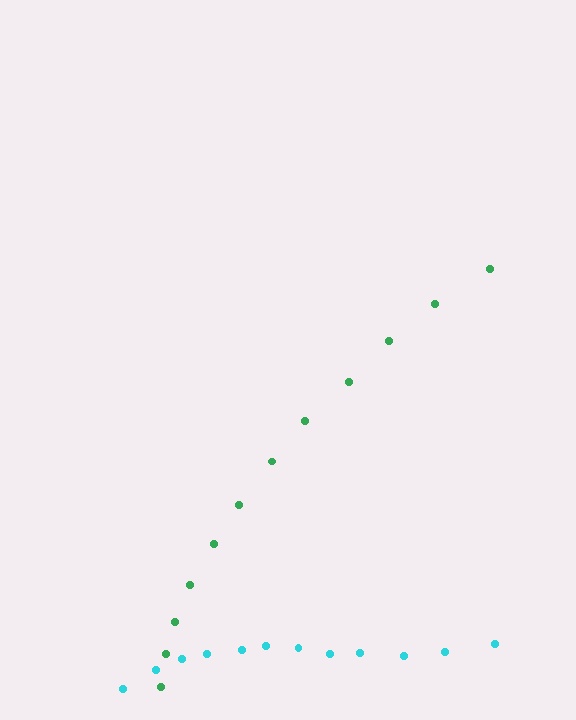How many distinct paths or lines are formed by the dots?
There are 2 distinct paths.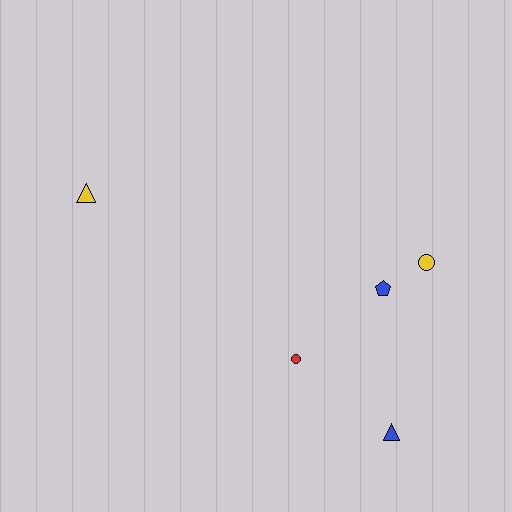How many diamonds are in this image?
There are no diamonds.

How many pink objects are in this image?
There are no pink objects.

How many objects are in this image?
There are 5 objects.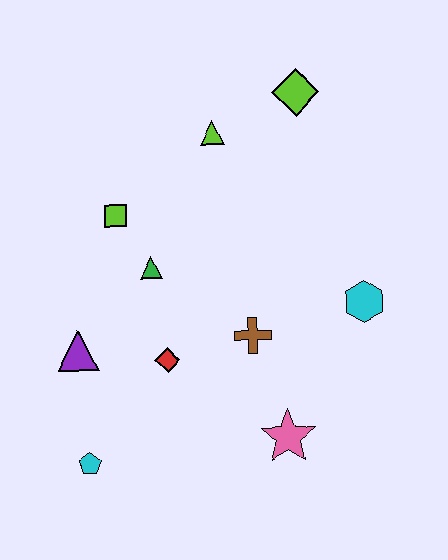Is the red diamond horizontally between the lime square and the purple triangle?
No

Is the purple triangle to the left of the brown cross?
Yes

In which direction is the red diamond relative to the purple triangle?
The red diamond is to the right of the purple triangle.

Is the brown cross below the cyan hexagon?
Yes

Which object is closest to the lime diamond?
The lime triangle is closest to the lime diamond.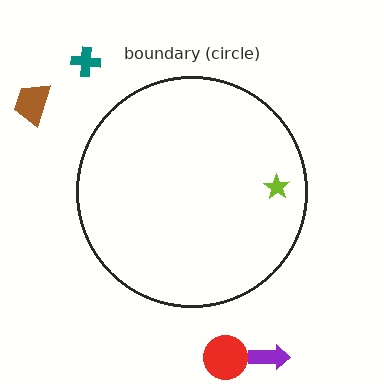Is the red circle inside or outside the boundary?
Outside.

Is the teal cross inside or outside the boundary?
Outside.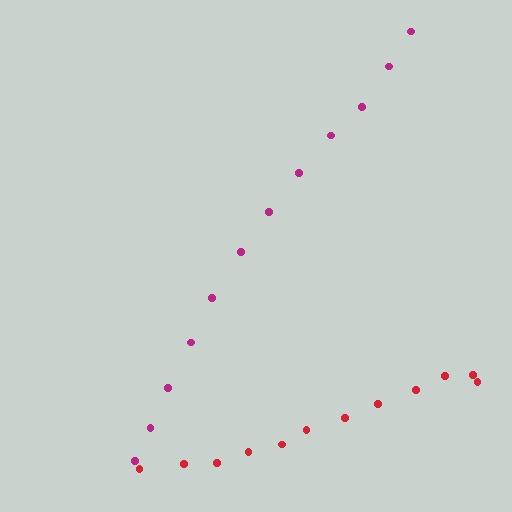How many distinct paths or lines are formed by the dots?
There are 2 distinct paths.